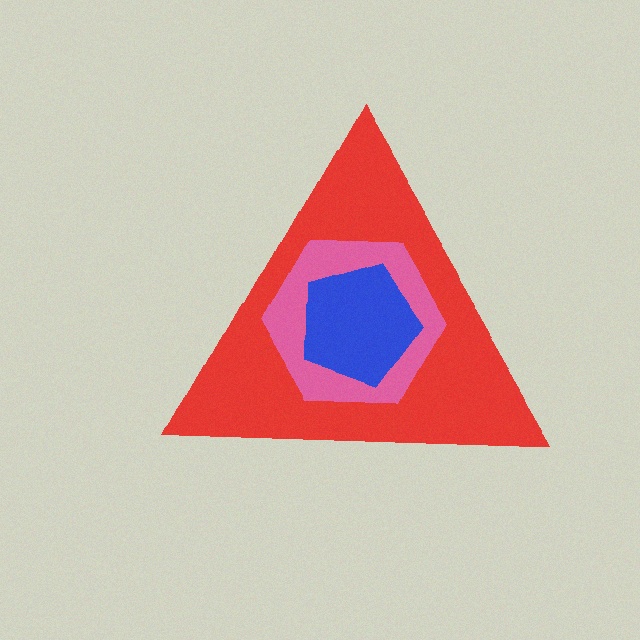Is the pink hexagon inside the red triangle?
Yes.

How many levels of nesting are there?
3.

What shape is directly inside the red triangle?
The pink hexagon.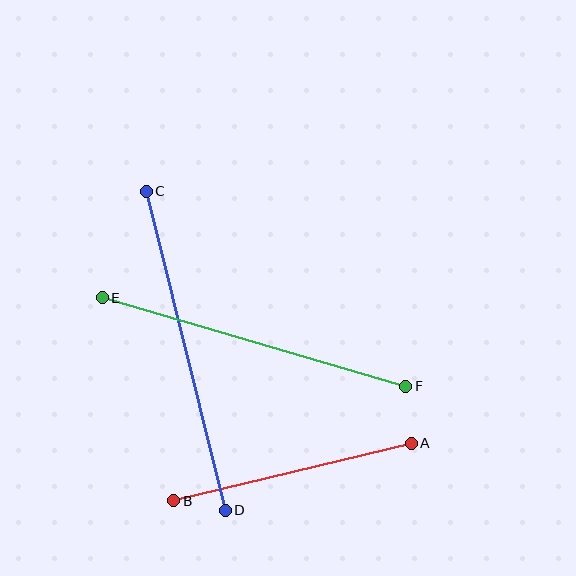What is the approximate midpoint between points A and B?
The midpoint is at approximately (293, 472) pixels.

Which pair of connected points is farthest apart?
Points C and D are farthest apart.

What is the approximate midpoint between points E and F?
The midpoint is at approximately (254, 342) pixels.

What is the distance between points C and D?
The distance is approximately 329 pixels.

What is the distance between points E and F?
The distance is approximately 316 pixels.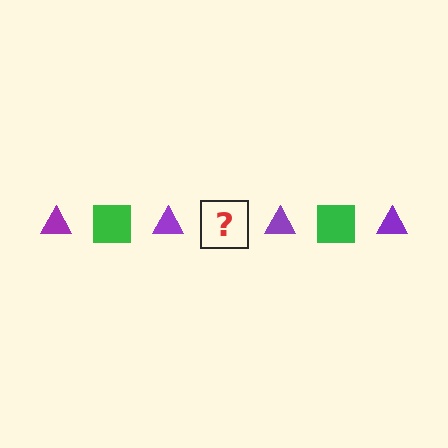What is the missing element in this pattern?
The missing element is a green square.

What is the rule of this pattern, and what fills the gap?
The rule is that the pattern alternates between purple triangle and green square. The gap should be filled with a green square.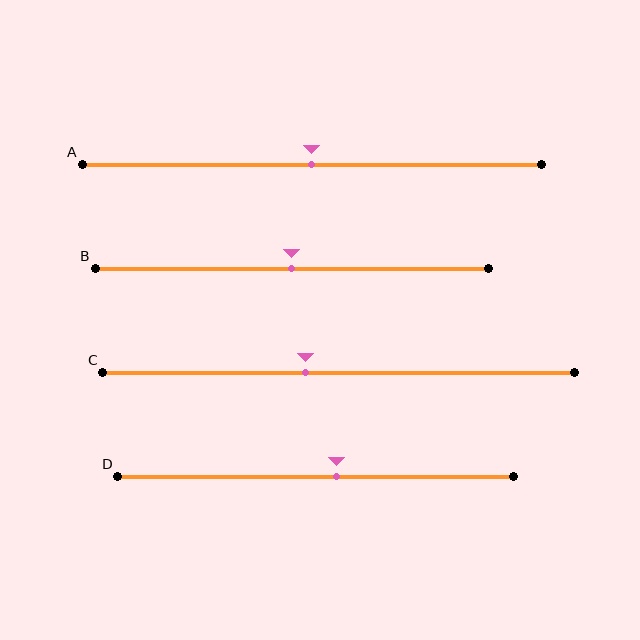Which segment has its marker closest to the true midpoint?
Segment A has its marker closest to the true midpoint.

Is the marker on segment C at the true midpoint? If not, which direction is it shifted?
No, the marker on segment C is shifted to the left by about 7% of the segment length.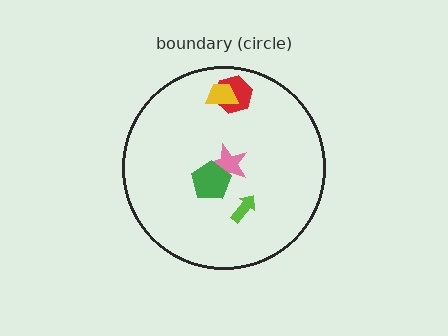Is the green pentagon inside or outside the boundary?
Inside.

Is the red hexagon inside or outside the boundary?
Inside.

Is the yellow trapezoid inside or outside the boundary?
Inside.